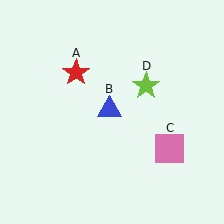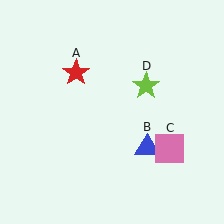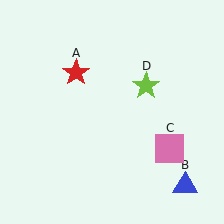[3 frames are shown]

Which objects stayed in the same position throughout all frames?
Red star (object A) and pink square (object C) and lime star (object D) remained stationary.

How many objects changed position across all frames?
1 object changed position: blue triangle (object B).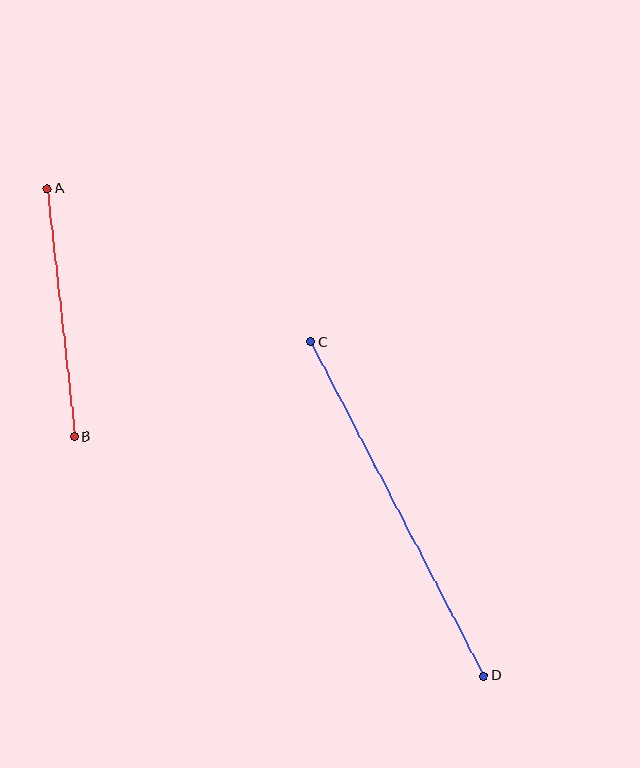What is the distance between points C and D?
The distance is approximately 376 pixels.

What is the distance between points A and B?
The distance is approximately 250 pixels.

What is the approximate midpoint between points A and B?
The midpoint is at approximately (61, 313) pixels.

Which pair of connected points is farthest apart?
Points C and D are farthest apart.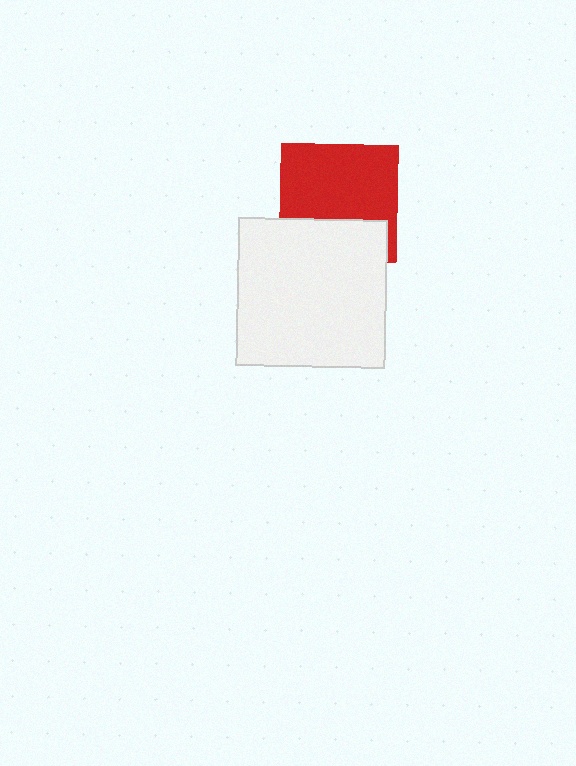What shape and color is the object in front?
The object in front is a white square.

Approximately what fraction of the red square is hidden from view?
Roughly 35% of the red square is hidden behind the white square.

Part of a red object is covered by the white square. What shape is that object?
It is a square.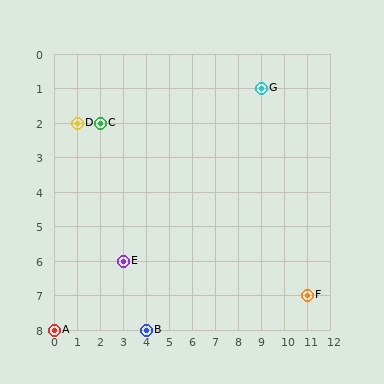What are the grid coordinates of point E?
Point E is at grid coordinates (3, 6).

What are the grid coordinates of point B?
Point B is at grid coordinates (4, 8).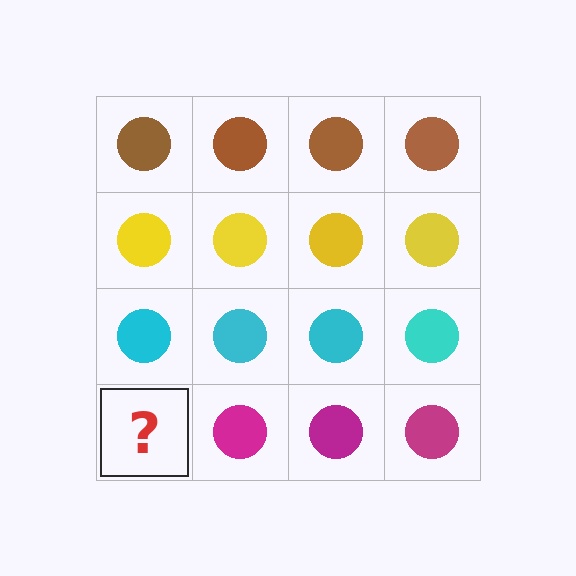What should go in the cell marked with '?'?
The missing cell should contain a magenta circle.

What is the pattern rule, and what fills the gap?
The rule is that each row has a consistent color. The gap should be filled with a magenta circle.